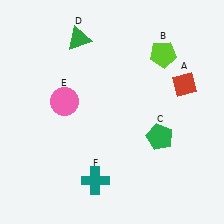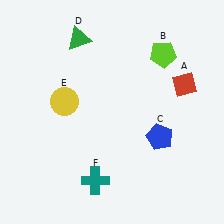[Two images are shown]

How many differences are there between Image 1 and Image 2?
There are 2 differences between the two images.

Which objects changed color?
C changed from green to blue. E changed from pink to yellow.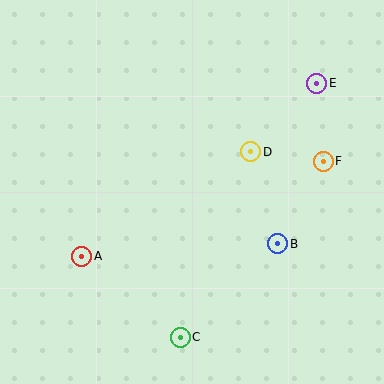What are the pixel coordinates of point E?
Point E is at (317, 83).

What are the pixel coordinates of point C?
Point C is at (180, 337).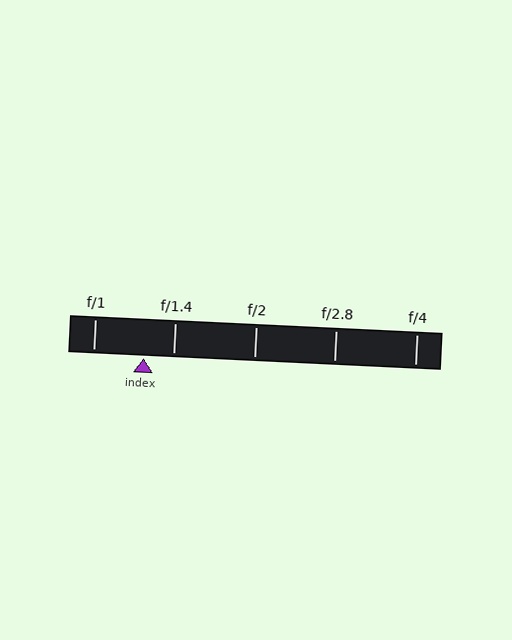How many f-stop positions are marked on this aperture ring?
There are 5 f-stop positions marked.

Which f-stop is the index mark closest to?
The index mark is closest to f/1.4.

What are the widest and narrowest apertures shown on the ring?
The widest aperture shown is f/1 and the narrowest is f/4.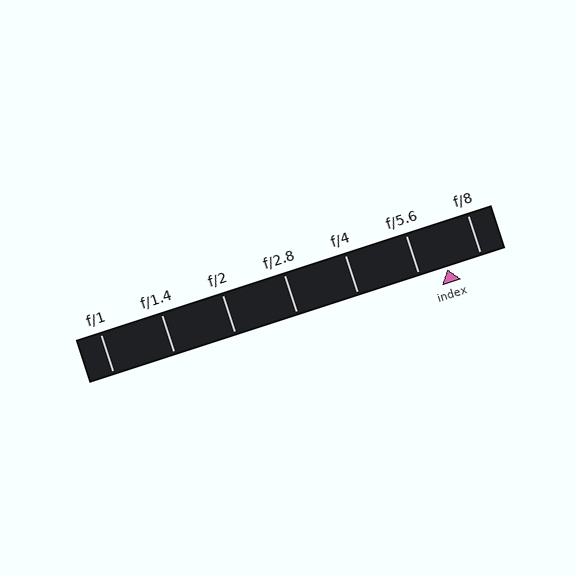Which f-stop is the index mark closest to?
The index mark is closest to f/5.6.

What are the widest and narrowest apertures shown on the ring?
The widest aperture shown is f/1 and the narrowest is f/8.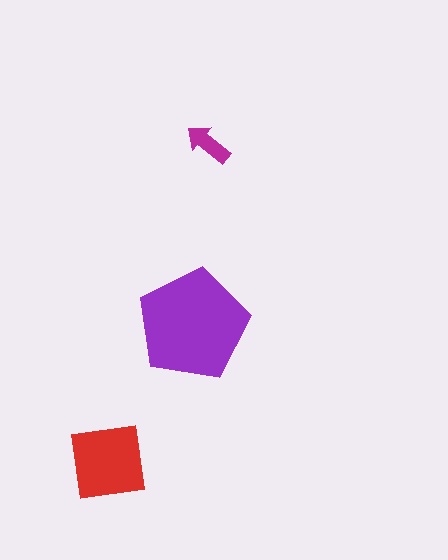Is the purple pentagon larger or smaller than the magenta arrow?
Larger.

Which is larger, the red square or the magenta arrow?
The red square.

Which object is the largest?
The purple pentagon.